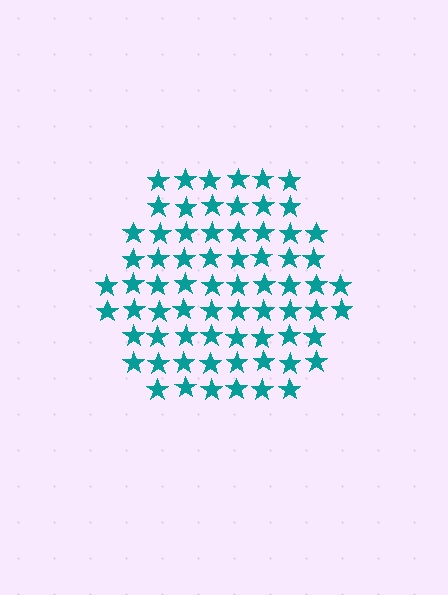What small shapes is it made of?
It is made of small stars.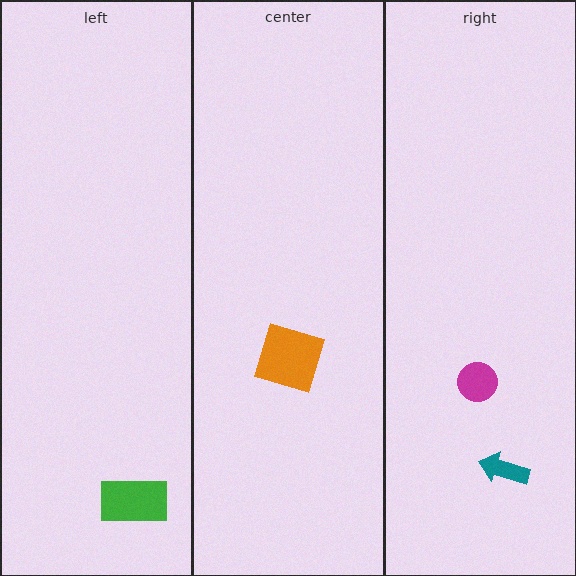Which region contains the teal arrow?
The right region.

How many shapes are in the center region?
1.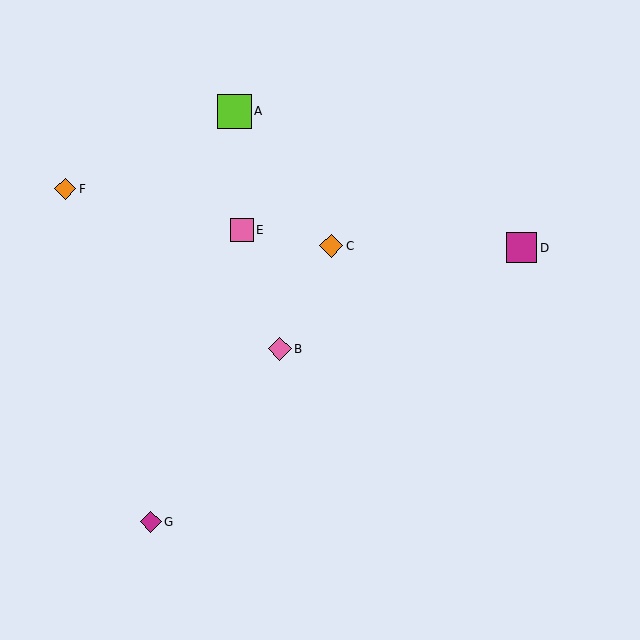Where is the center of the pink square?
The center of the pink square is at (242, 230).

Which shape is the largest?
The lime square (labeled A) is the largest.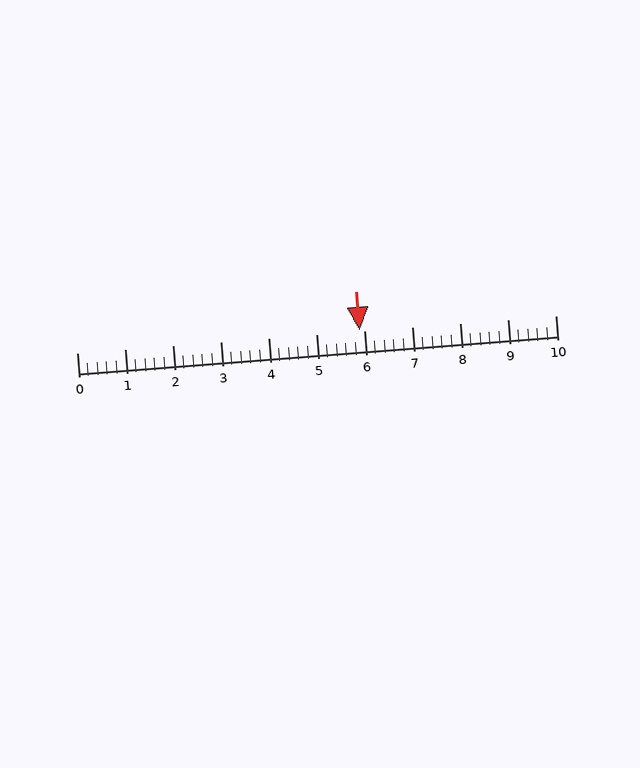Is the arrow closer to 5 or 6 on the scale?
The arrow is closer to 6.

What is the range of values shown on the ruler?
The ruler shows values from 0 to 10.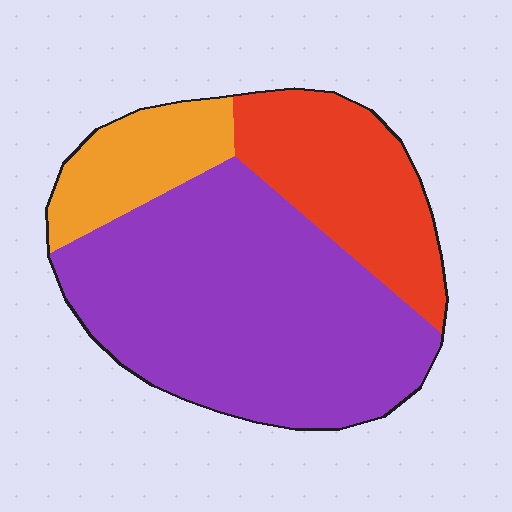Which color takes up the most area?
Purple, at roughly 60%.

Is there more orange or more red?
Red.